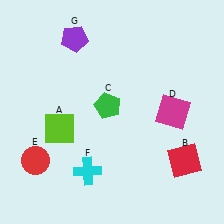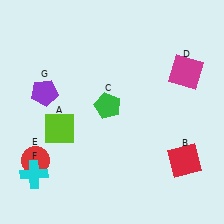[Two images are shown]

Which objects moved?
The objects that moved are: the magenta square (D), the cyan cross (F), the purple pentagon (G).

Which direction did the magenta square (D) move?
The magenta square (D) moved up.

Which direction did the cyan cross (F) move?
The cyan cross (F) moved left.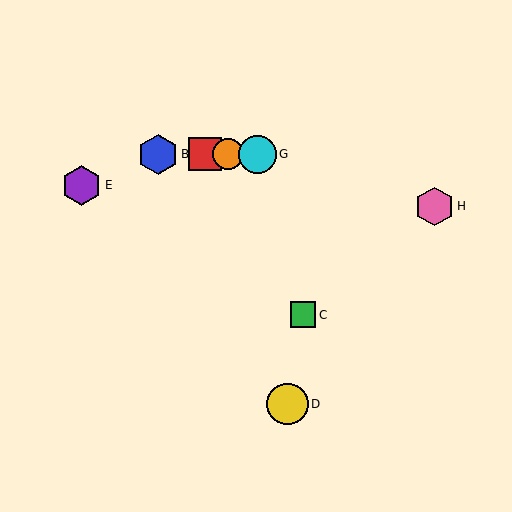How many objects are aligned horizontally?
4 objects (A, B, F, G) are aligned horizontally.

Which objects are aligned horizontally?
Objects A, B, F, G are aligned horizontally.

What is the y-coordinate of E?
Object E is at y≈185.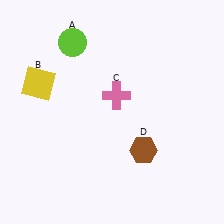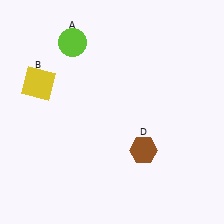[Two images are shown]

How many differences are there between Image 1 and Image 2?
There is 1 difference between the two images.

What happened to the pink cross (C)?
The pink cross (C) was removed in Image 2. It was in the top-right area of Image 1.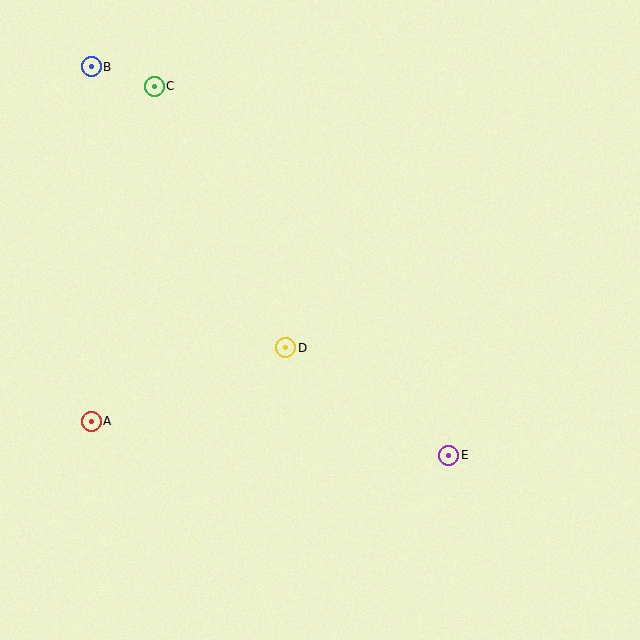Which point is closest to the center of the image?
Point D at (286, 348) is closest to the center.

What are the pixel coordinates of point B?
Point B is at (92, 67).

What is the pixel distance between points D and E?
The distance between D and E is 195 pixels.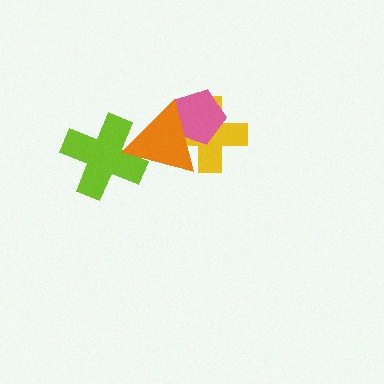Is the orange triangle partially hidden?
No, no other shape covers it.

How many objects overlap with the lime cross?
1 object overlaps with the lime cross.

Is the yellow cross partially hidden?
Yes, it is partially covered by another shape.